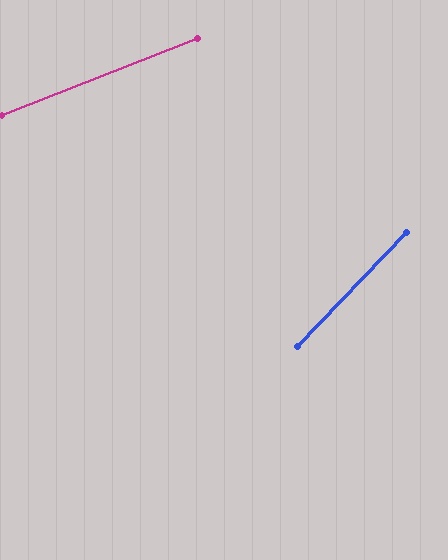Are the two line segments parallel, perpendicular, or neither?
Neither parallel nor perpendicular — they differ by about 25°.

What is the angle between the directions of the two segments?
Approximately 25 degrees.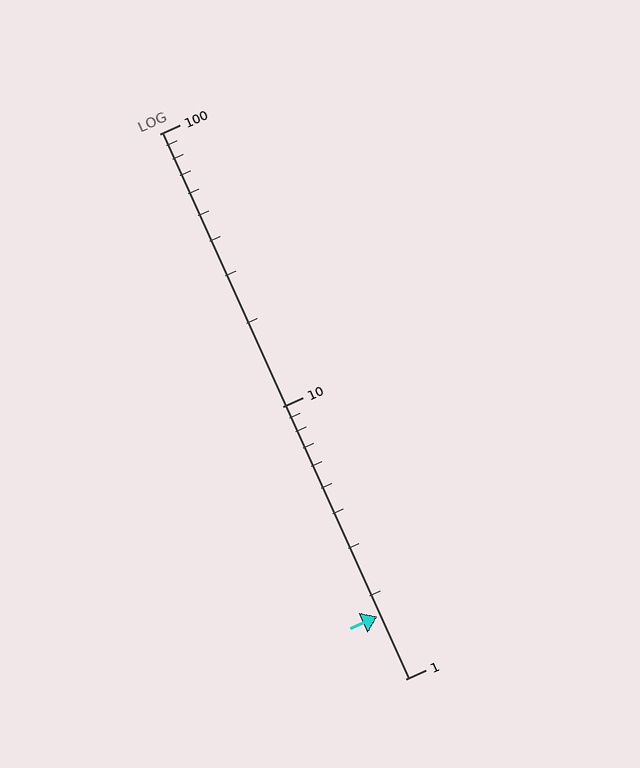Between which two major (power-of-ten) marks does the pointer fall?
The pointer is between 1 and 10.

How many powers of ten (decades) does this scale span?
The scale spans 2 decades, from 1 to 100.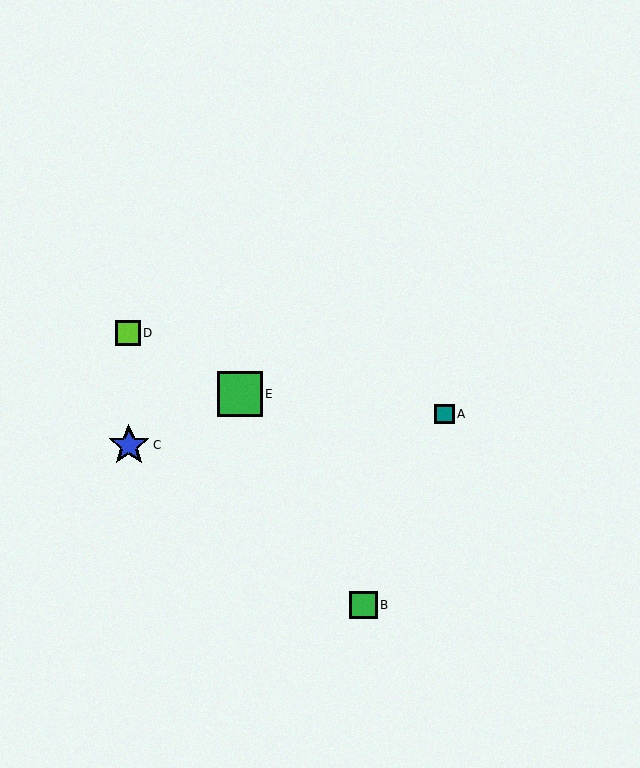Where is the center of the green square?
The center of the green square is at (240, 394).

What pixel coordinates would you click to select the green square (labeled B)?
Click at (363, 605) to select the green square B.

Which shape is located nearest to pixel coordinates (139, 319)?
The lime square (labeled D) at (128, 333) is nearest to that location.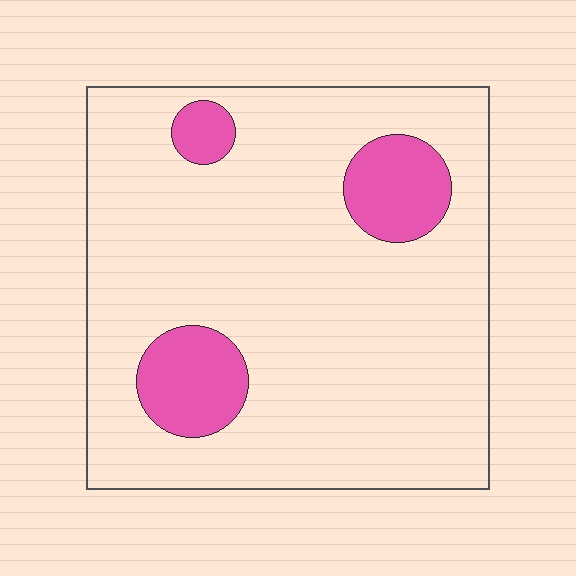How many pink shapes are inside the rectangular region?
3.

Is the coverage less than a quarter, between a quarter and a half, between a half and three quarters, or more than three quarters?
Less than a quarter.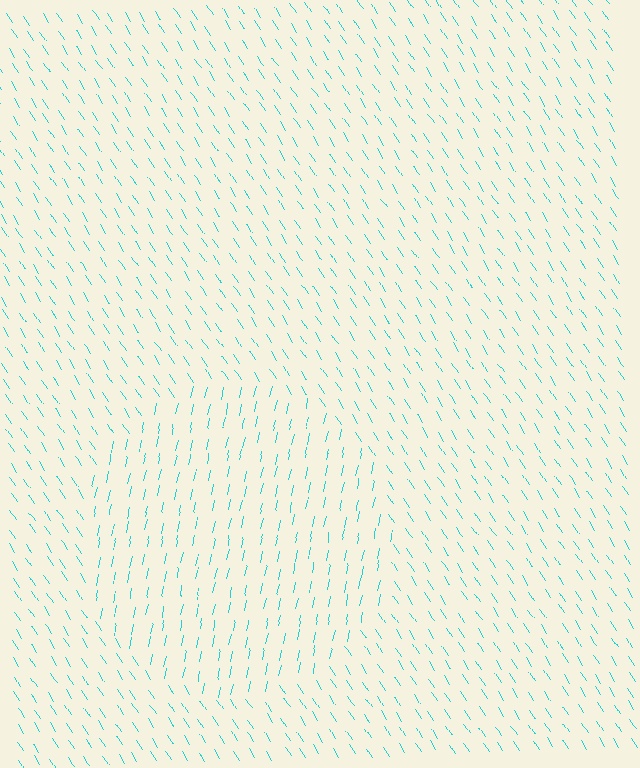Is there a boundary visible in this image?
Yes, there is a texture boundary formed by a change in line orientation.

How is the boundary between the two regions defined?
The boundary is defined purely by a change in line orientation (approximately 45 degrees difference). All lines are the same color and thickness.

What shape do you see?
I see a circle.